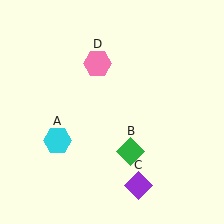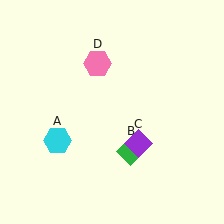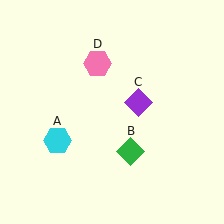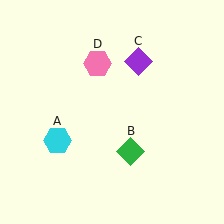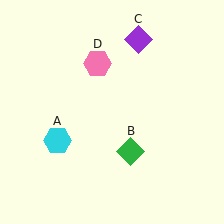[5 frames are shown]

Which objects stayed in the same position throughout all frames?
Cyan hexagon (object A) and green diamond (object B) and pink hexagon (object D) remained stationary.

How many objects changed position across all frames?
1 object changed position: purple diamond (object C).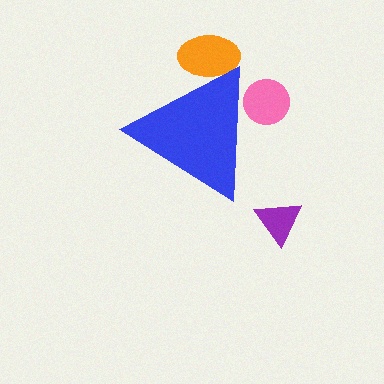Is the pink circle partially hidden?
Yes, the pink circle is partially hidden behind the blue triangle.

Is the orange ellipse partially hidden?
Yes, the orange ellipse is partially hidden behind the blue triangle.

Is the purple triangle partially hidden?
No, the purple triangle is fully visible.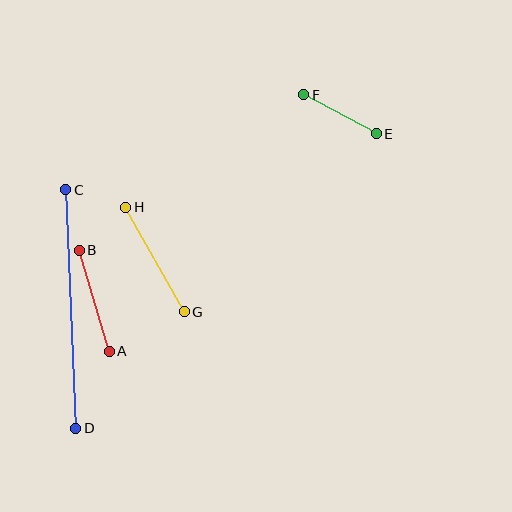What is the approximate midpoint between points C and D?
The midpoint is at approximately (71, 309) pixels.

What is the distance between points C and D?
The distance is approximately 239 pixels.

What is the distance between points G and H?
The distance is approximately 120 pixels.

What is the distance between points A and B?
The distance is approximately 105 pixels.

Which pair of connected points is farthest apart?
Points C and D are farthest apart.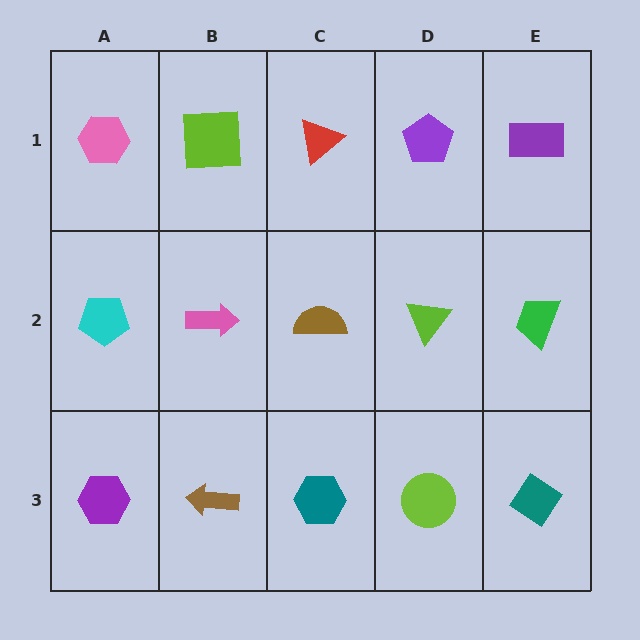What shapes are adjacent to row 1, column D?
A lime triangle (row 2, column D), a red triangle (row 1, column C), a purple rectangle (row 1, column E).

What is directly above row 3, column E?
A green trapezoid.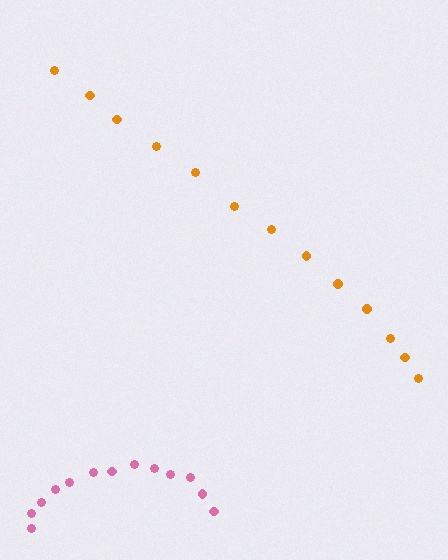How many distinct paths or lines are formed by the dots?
There are 2 distinct paths.